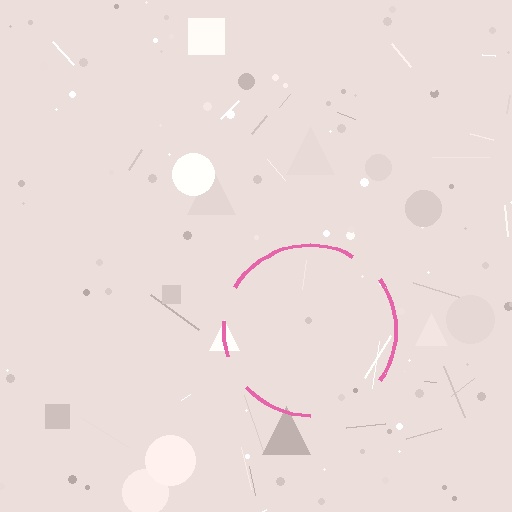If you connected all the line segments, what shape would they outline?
They would outline a circle.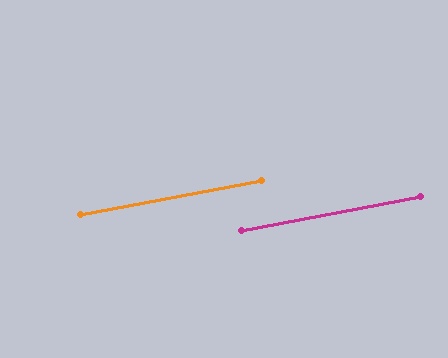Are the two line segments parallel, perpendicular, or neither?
Parallel — their directions differ by only 0.3°.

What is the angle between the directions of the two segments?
Approximately 0 degrees.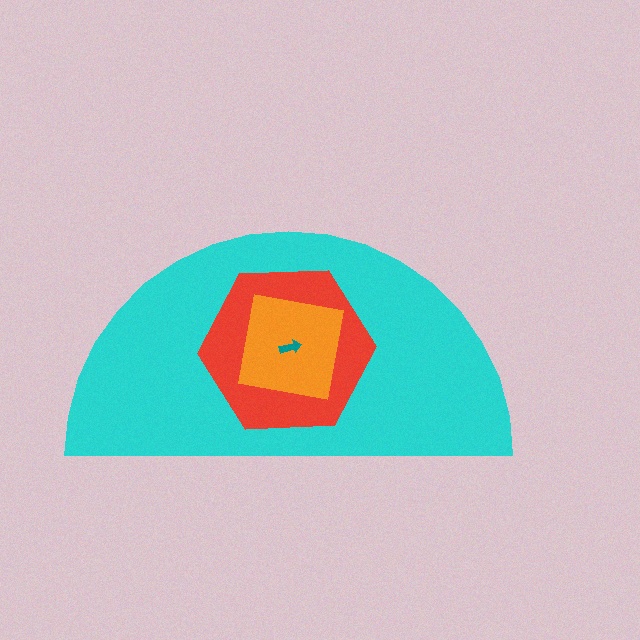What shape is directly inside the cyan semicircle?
The red hexagon.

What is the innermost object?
The teal arrow.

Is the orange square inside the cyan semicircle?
Yes.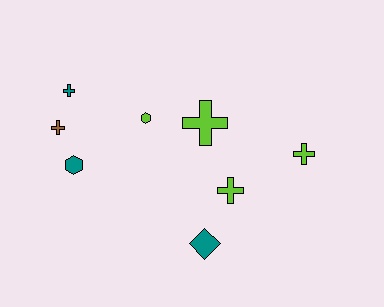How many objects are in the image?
There are 8 objects.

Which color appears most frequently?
Lime, with 4 objects.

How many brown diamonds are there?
There are no brown diamonds.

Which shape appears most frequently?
Cross, with 5 objects.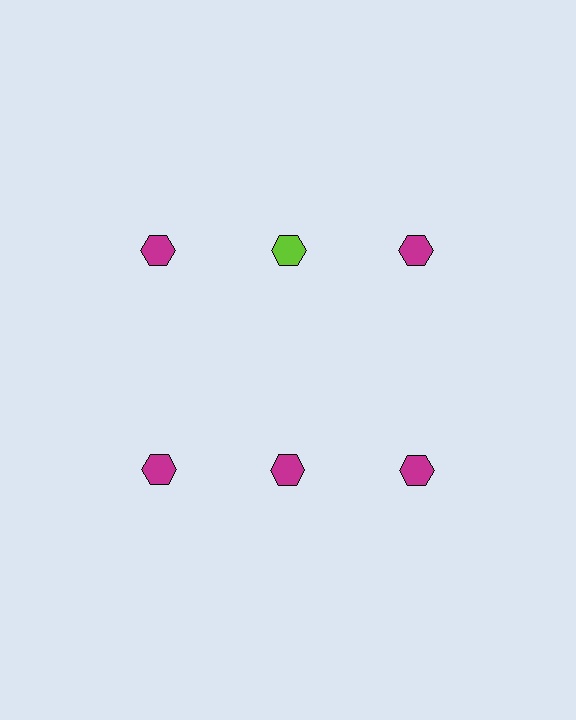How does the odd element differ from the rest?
It has a different color: lime instead of magenta.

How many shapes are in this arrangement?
There are 6 shapes arranged in a grid pattern.